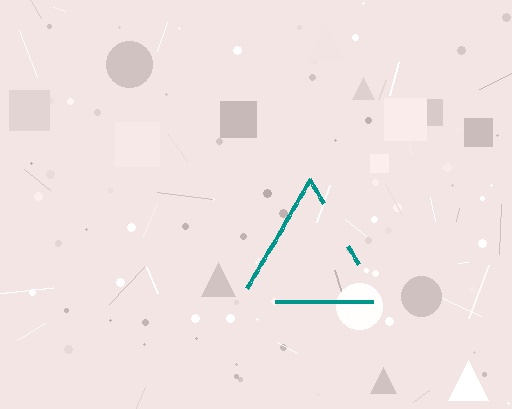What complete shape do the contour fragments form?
The contour fragments form a triangle.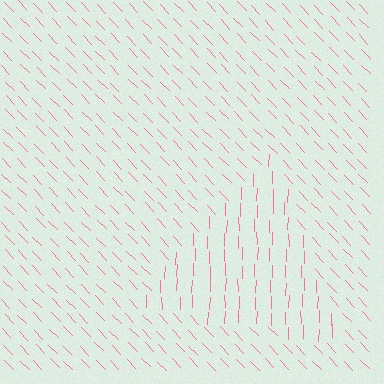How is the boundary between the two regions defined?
The boundary is defined purely by a change in line orientation (approximately 45 degrees difference). All lines are the same color and thickness.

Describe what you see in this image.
The image is filled with small pink line segments. A triangle region in the image has lines oriented differently from the surrounding lines, creating a visible texture boundary.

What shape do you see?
I see a triangle.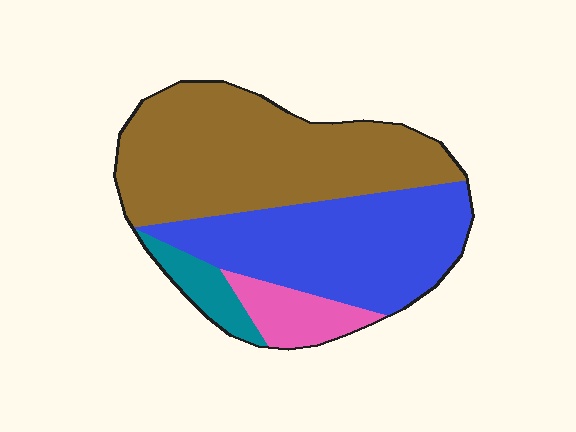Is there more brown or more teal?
Brown.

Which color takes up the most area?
Brown, at roughly 45%.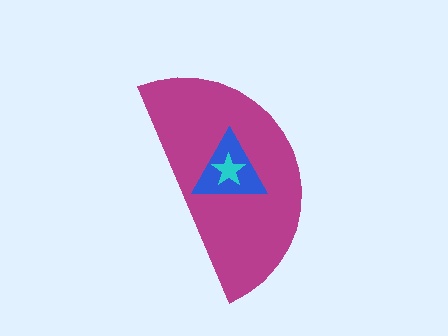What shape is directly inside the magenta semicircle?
The blue triangle.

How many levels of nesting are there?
3.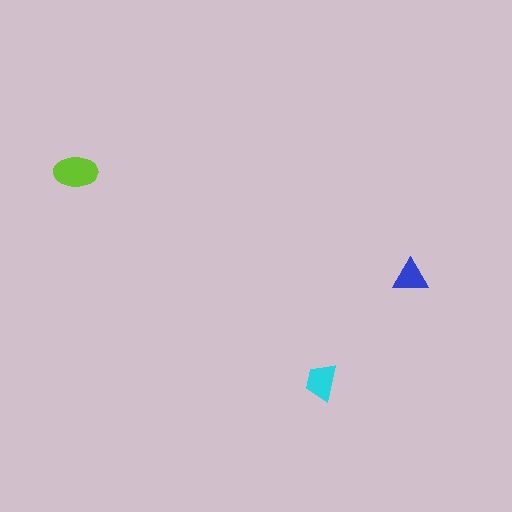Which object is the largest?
The lime ellipse.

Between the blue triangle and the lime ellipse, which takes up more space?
The lime ellipse.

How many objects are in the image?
There are 3 objects in the image.